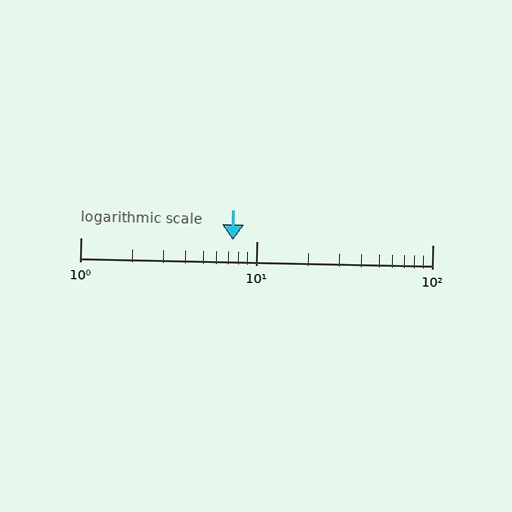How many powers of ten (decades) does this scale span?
The scale spans 2 decades, from 1 to 100.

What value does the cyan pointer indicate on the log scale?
The pointer indicates approximately 7.4.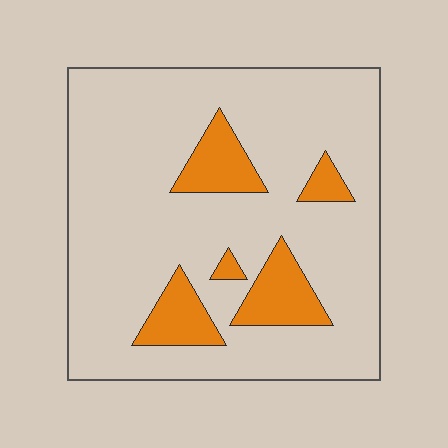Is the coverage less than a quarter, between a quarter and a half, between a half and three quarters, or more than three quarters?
Less than a quarter.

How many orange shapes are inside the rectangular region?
5.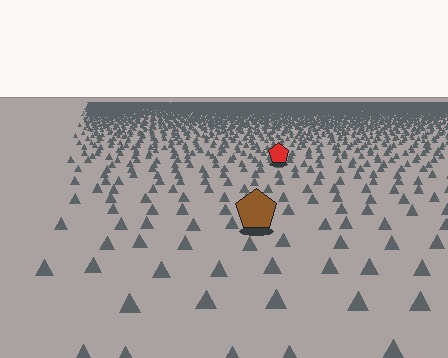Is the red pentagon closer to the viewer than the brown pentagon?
No. The brown pentagon is closer — you can tell from the texture gradient: the ground texture is coarser near it.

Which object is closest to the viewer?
The brown pentagon is closest. The texture marks near it are larger and more spread out.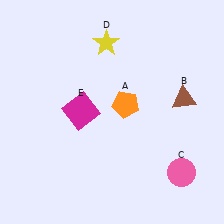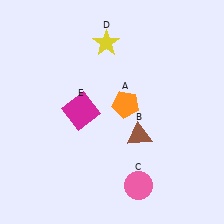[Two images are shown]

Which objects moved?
The objects that moved are: the brown triangle (B), the pink circle (C).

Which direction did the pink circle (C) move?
The pink circle (C) moved left.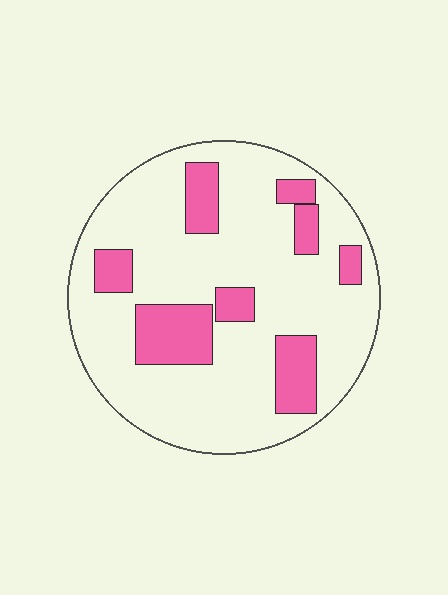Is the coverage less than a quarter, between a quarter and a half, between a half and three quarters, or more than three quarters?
Less than a quarter.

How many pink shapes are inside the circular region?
8.